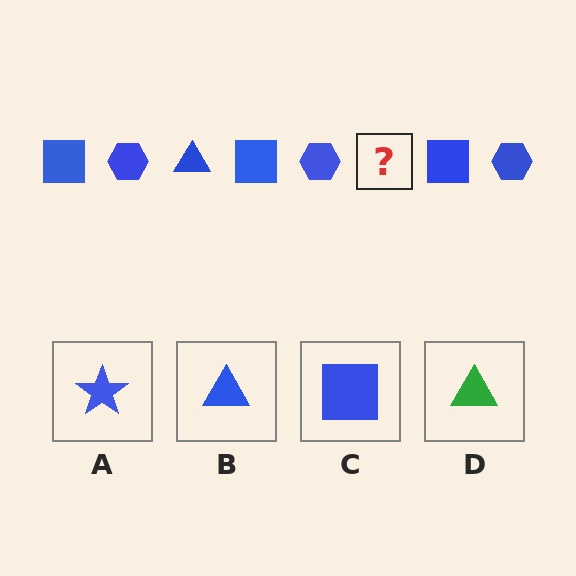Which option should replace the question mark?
Option B.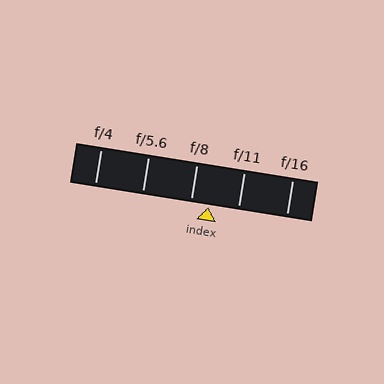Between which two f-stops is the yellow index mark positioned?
The index mark is between f/8 and f/11.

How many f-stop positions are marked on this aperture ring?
There are 5 f-stop positions marked.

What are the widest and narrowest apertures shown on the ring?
The widest aperture shown is f/4 and the narrowest is f/16.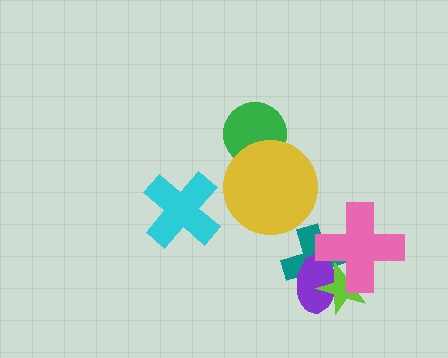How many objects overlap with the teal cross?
3 objects overlap with the teal cross.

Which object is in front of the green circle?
The yellow circle is in front of the green circle.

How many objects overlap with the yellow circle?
1 object overlaps with the yellow circle.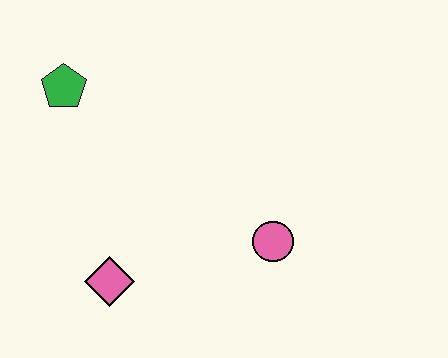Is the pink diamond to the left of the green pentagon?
No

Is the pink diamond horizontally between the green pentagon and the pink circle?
Yes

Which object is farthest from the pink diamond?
The green pentagon is farthest from the pink diamond.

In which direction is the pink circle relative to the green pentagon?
The pink circle is to the right of the green pentagon.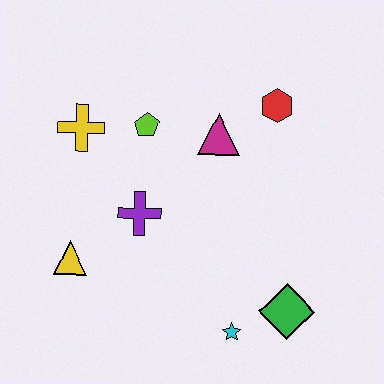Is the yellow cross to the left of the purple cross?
Yes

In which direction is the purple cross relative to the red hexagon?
The purple cross is to the left of the red hexagon.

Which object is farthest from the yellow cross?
The green diamond is farthest from the yellow cross.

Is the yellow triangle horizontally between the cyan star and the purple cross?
No